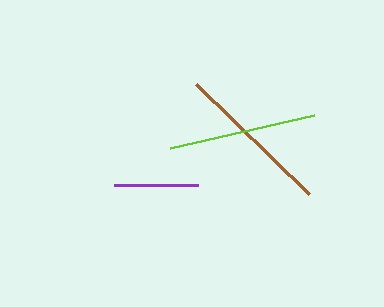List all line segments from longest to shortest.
From longest to shortest: brown, lime, purple.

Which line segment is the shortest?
The purple line is the shortest at approximately 84 pixels.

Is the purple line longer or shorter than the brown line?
The brown line is longer than the purple line.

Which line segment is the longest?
The brown line is the longest at approximately 157 pixels.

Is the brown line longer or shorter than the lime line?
The brown line is longer than the lime line.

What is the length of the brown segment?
The brown segment is approximately 157 pixels long.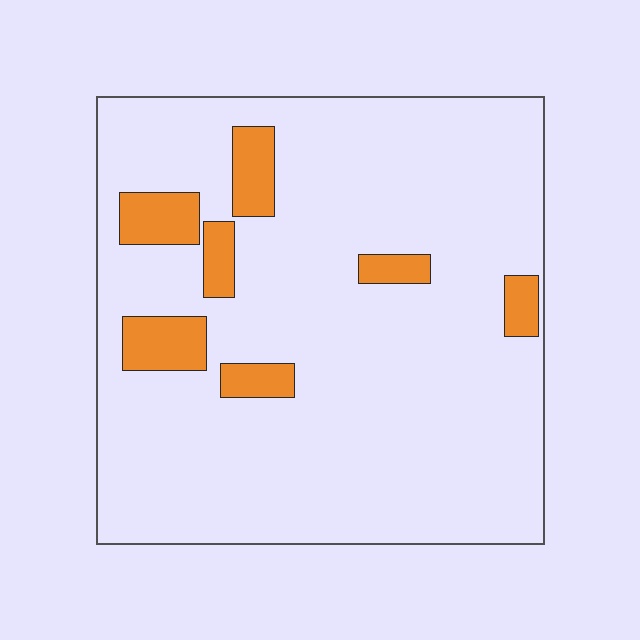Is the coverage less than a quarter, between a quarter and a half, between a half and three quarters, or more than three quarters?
Less than a quarter.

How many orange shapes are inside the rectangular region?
7.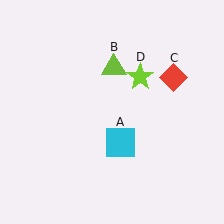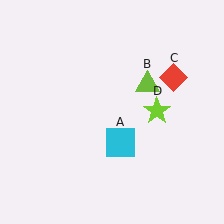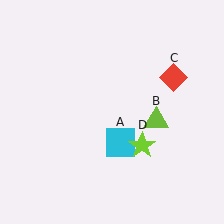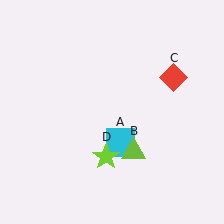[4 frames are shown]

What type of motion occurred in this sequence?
The lime triangle (object B), lime star (object D) rotated clockwise around the center of the scene.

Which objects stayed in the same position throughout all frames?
Cyan square (object A) and red diamond (object C) remained stationary.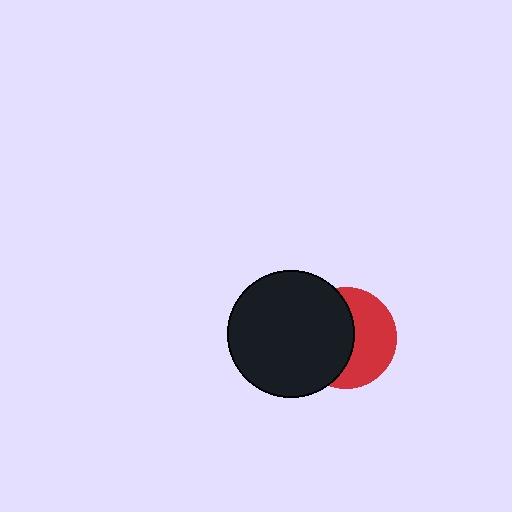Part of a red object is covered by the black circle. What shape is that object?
It is a circle.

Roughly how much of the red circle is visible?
About half of it is visible (roughly 48%).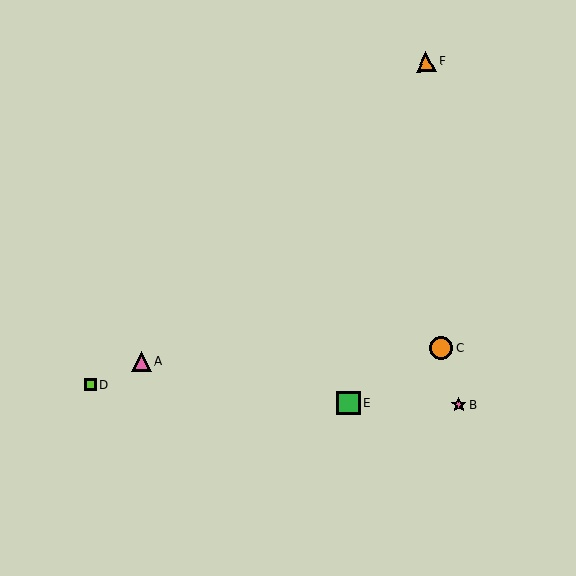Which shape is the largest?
The green square (labeled E) is the largest.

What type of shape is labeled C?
Shape C is an orange circle.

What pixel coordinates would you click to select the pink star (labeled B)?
Click at (459, 405) to select the pink star B.